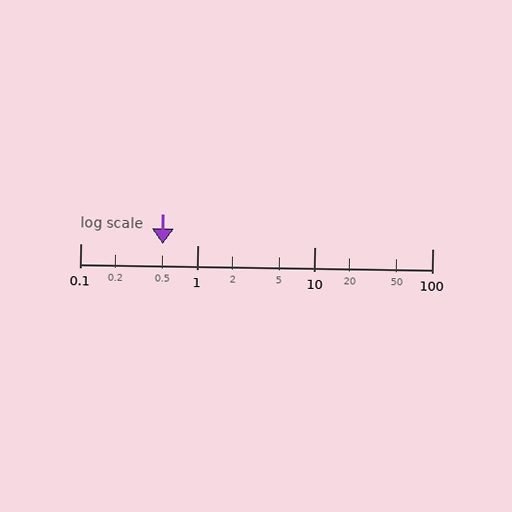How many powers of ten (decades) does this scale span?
The scale spans 3 decades, from 0.1 to 100.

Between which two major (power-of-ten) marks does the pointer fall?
The pointer is between 0.1 and 1.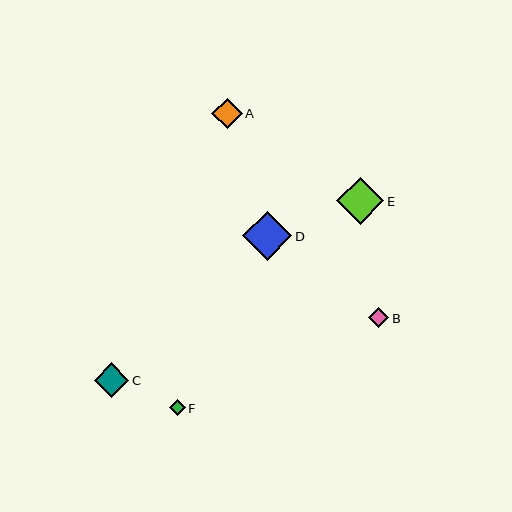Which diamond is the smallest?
Diamond F is the smallest with a size of approximately 16 pixels.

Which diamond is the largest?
Diamond D is the largest with a size of approximately 49 pixels.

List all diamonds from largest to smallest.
From largest to smallest: D, E, C, A, B, F.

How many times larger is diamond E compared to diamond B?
Diamond E is approximately 2.3 times the size of diamond B.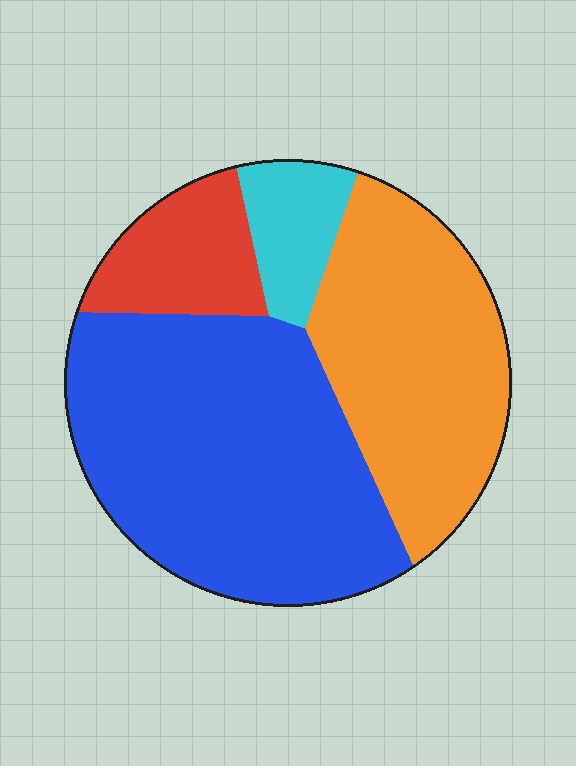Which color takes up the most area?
Blue, at roughly 50%.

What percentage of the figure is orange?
Orange takes up about one third (1/3) of the figure.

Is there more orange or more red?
Orange.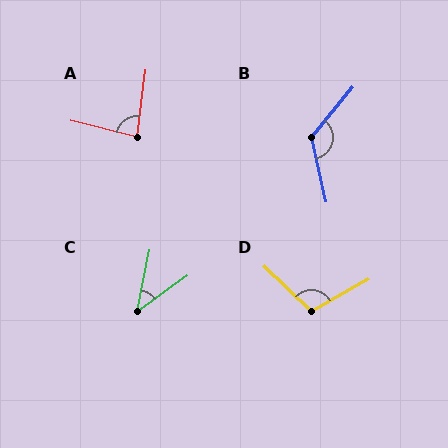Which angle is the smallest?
C, at approximately 43 degrees.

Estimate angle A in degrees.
Approximately 83 degrees.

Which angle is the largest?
B, at approximately 128 degrees.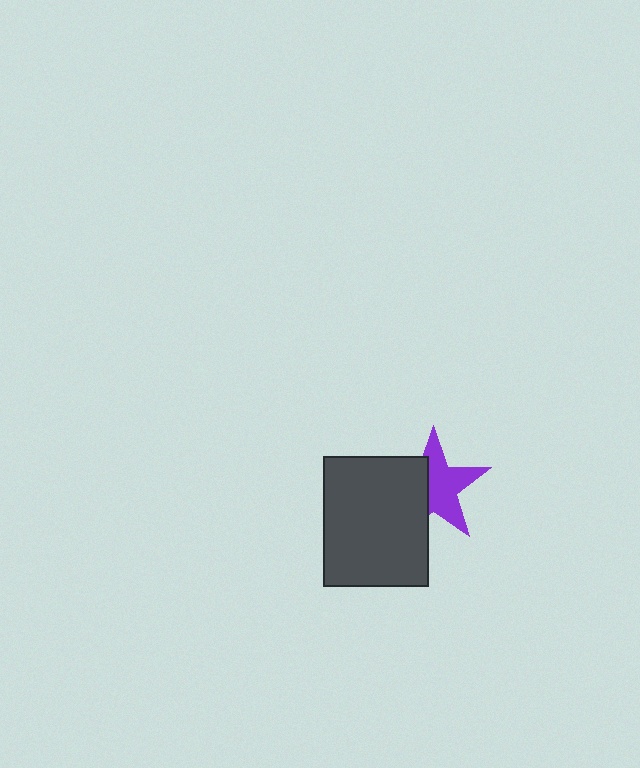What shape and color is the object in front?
The object in front is a dark gray rectangle.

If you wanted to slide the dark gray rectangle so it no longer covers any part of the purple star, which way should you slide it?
Slide it left — that is the most direct way to separate the two shapes.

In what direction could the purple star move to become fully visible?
The purple star could move right. That would shift it out from behind the dark gray rectangle entirely.